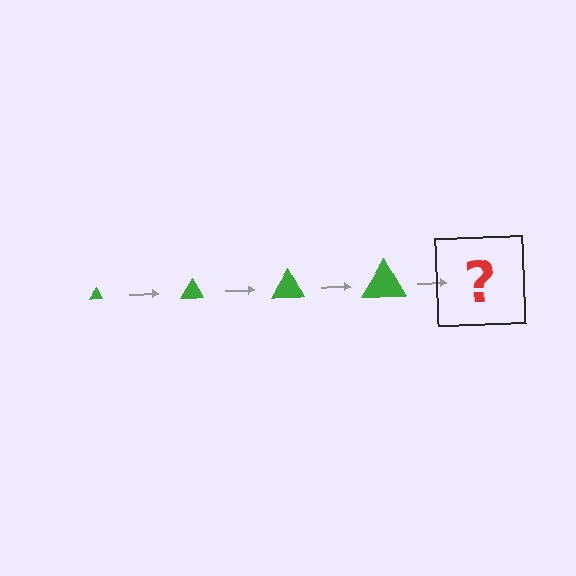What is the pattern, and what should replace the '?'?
The pattern is that the triangle gets progressively larger each step. The '?' should be a green triangle, larger than the previous one.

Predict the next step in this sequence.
The next step is a green triangle, larger than the previous one.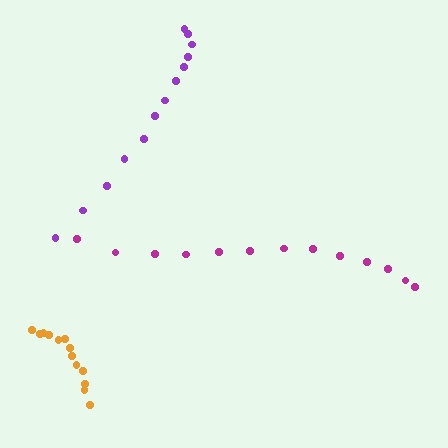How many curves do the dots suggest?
There are 3 distinct paths.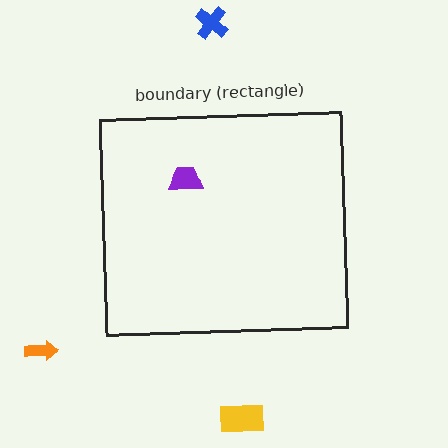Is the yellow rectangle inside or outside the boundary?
Outside.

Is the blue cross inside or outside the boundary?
Outside.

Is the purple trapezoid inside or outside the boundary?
Inside.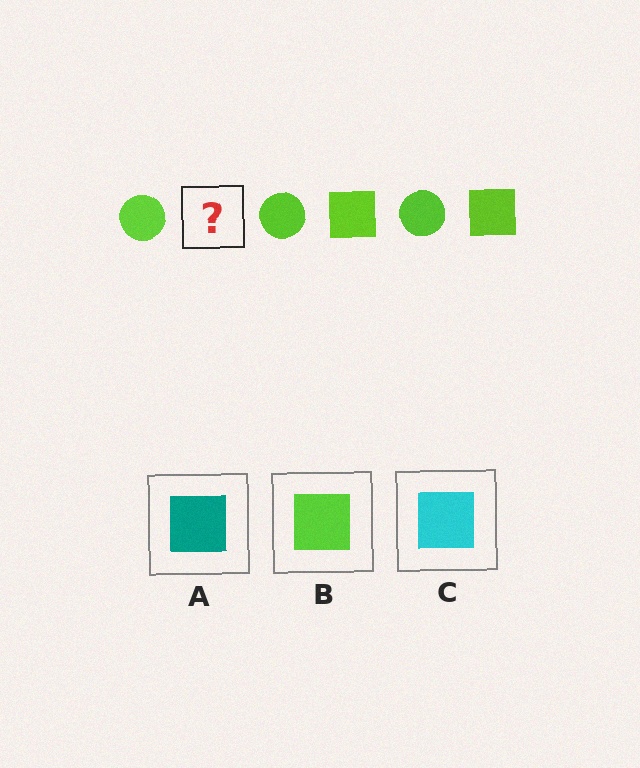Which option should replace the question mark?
Option B.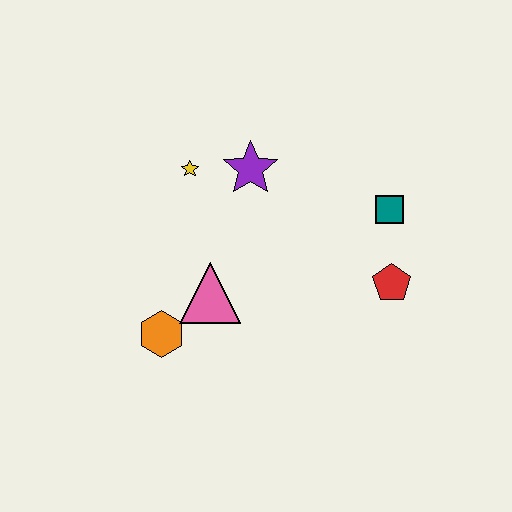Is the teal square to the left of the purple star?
No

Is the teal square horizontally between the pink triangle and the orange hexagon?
No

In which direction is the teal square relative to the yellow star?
The teal square is to the right of the yellow star.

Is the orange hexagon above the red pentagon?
No